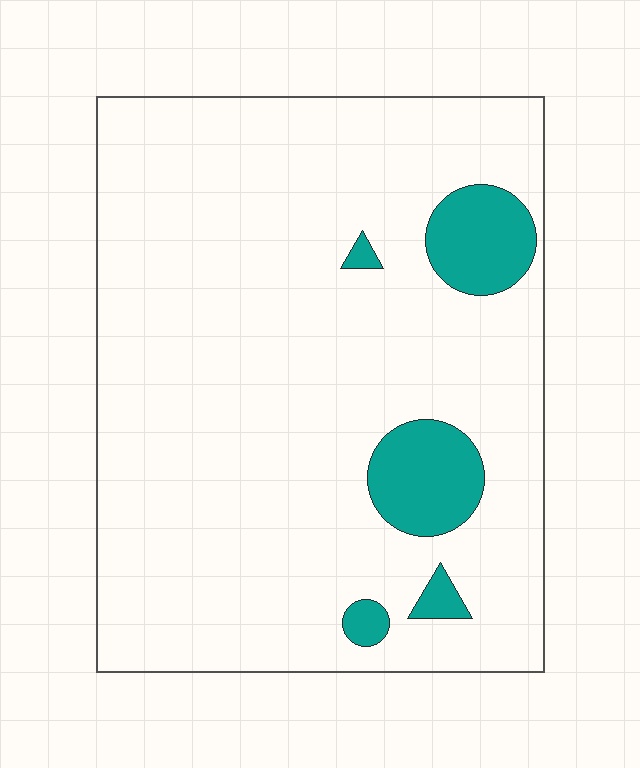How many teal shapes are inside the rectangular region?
5.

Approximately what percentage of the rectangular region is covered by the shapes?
Approximately 10%.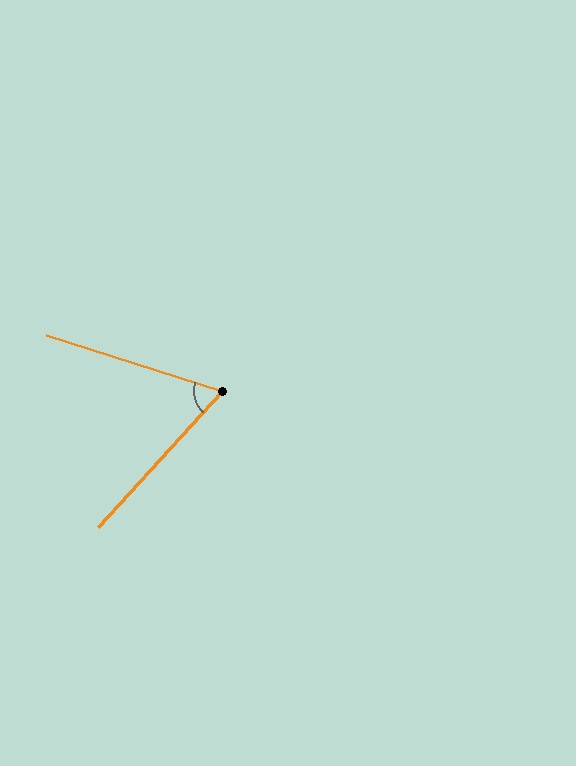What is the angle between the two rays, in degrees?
Approximately 65 degrees.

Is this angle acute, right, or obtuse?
It is acute.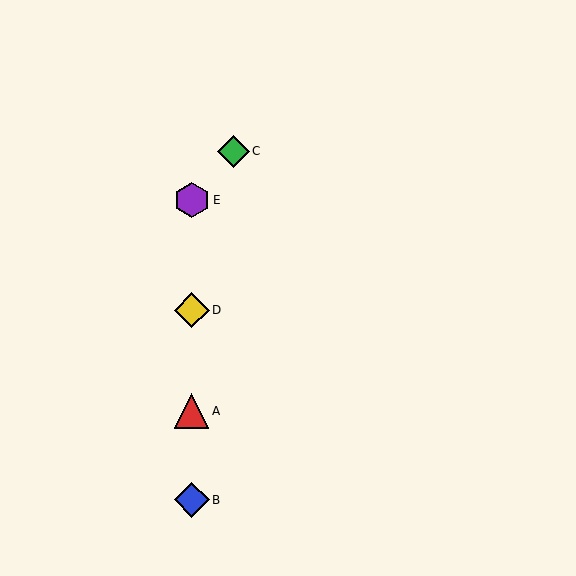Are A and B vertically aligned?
Yes, both are at x≈192.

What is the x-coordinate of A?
Object A is at x≈192.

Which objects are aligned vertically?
Objects A, B, D, E are aligned vertically.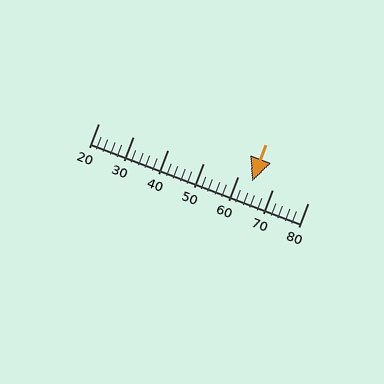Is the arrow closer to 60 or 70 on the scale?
The arrow is closer to 60.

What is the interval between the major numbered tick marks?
The major tick marks are spaced 10 units apart.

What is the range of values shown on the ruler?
The ruler shows values from 20 to 80.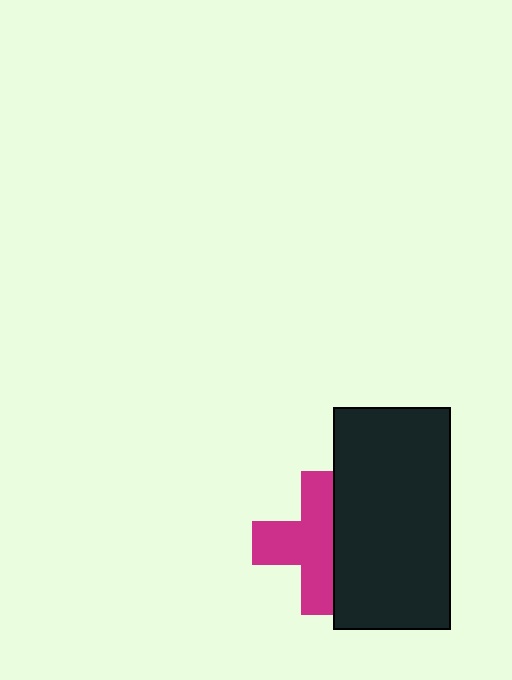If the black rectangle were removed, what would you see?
You would see the complete magenta cross.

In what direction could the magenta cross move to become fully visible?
The magenta cross could move left. That would shift it out from behind the black rectangle entirely.